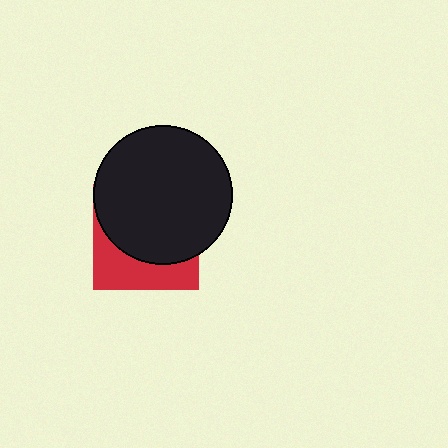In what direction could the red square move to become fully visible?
The red square could move down. That would shift it out from behind the black circle entirely.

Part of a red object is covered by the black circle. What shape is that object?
It is a square.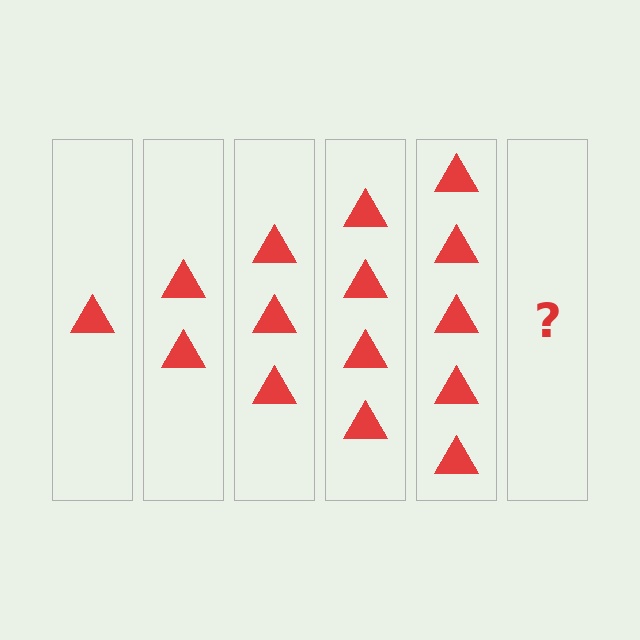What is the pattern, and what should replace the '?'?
The pattern is that each step adds one more triangle. The '?' should be 6 triangles.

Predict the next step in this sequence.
The next step is 6 triangles.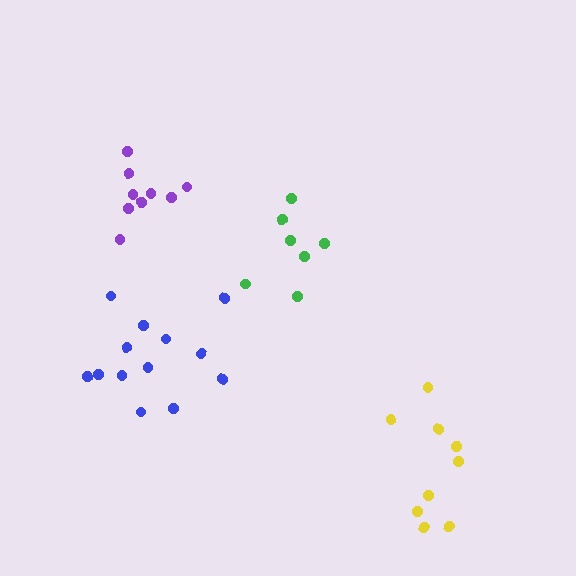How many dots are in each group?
Group 1: 13 dots, Group 2: 7 dots, Group 3: 9 dots, Group 4: 9 dots (38 total).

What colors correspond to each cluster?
The clusters are colored: blue, green, purple, yellow.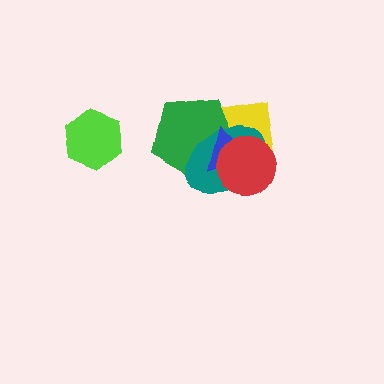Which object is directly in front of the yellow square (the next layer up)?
The green pentagon is directly in front of the yellow square.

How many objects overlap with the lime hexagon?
0 objects overlap with the lime hexagon.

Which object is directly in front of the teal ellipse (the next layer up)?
The blue triangle is directly in front of the teal ellipse.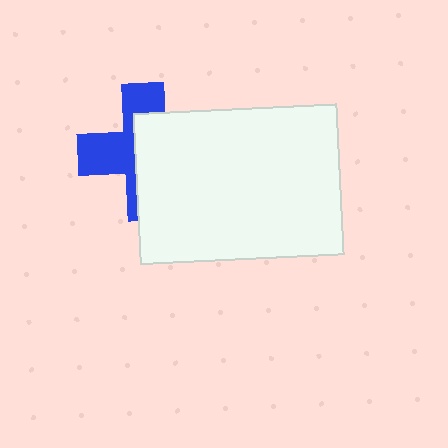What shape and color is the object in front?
The object in front is a white rectangle.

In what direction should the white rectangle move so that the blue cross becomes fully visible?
The white rectangle should move right. That is the shortest direction to clear the overlap and leave the blue cross fully visible.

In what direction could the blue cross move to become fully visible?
The blue cross could move left. That would shift it out from behind the white rectangle entirely.